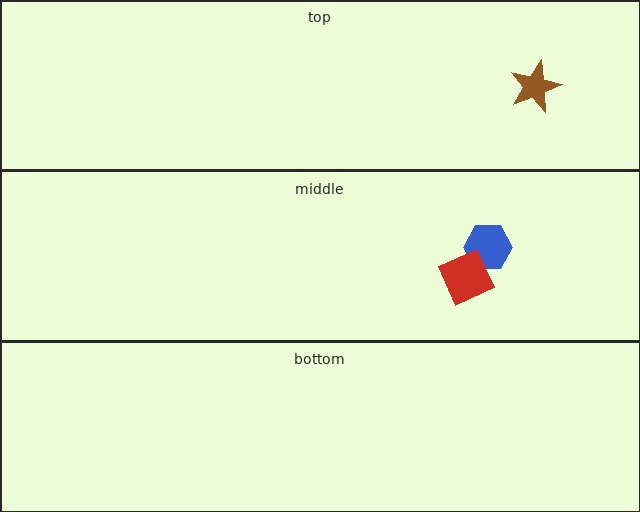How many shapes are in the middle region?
2.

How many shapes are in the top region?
1.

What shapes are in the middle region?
The blue hexagon, the red diamond.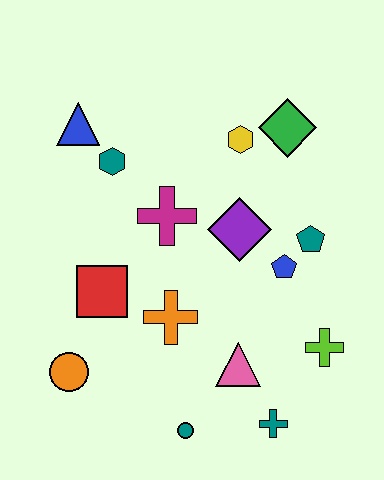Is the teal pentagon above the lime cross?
Yes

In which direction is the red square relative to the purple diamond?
The red square is to the left of the purple diamond.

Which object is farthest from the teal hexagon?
The teal cross is farthest from the teal hexagon.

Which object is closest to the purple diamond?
The blue pentagon is closest to the purple diamond.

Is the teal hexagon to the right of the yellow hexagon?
No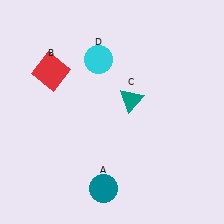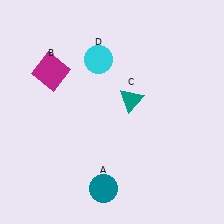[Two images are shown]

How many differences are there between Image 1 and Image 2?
There is 1 difference between the two images.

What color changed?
The square (B) changed from red in Image 1 to magenta in Image 2.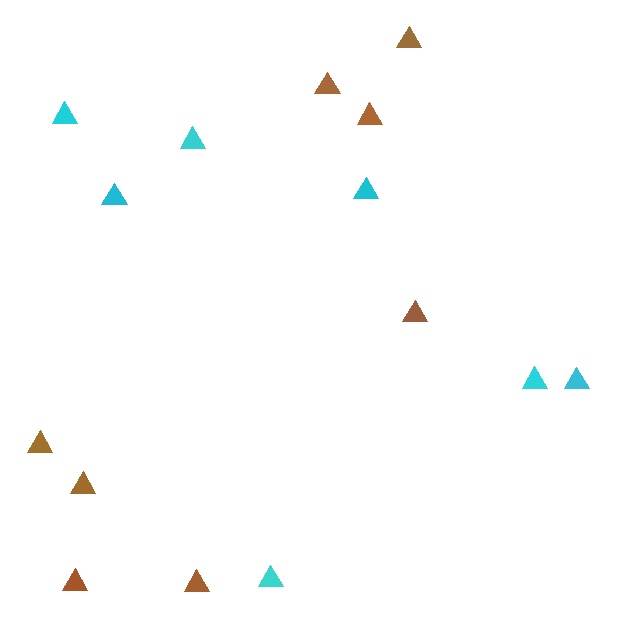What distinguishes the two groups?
There are 2 groups: one group of brown triangles (8) and one group of cyan triangles (7).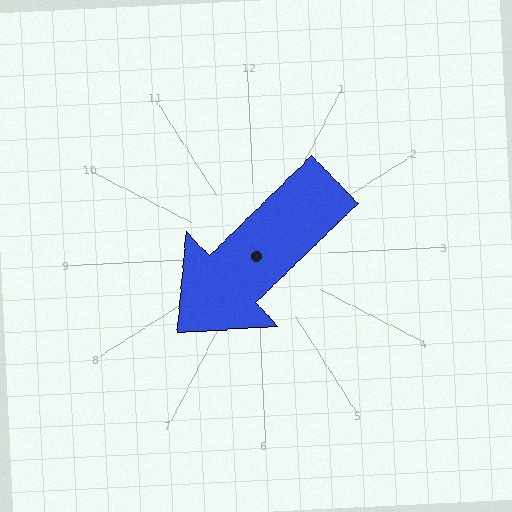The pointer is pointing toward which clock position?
Roughly 8 o'clock.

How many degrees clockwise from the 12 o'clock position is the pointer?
Approximately 229 degrees.